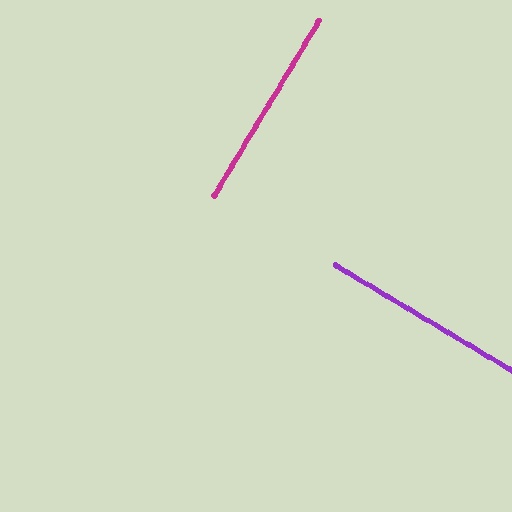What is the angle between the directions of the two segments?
Approximately 90 degrees.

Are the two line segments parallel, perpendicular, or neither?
Perpendicular — they meet at approximately 90°.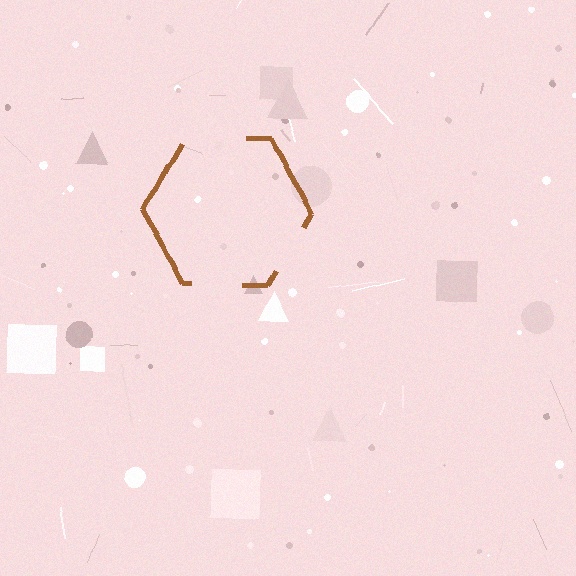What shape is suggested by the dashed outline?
The dashed outline suggests a hexagon.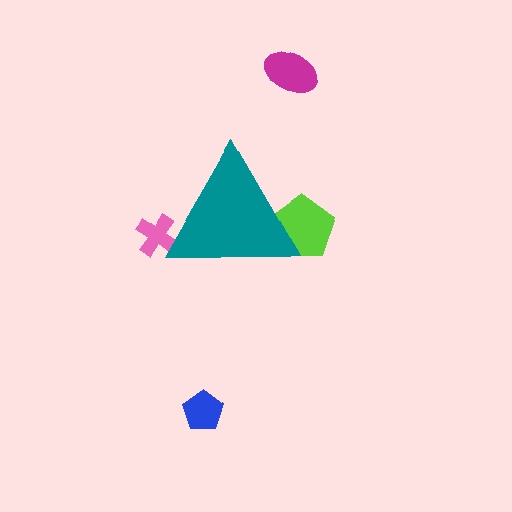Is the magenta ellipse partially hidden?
No, the magenta ellipse is fully visible.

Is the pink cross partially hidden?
Yes, the pink cross is partially hidden behind the teal triangle.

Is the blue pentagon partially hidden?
No, the blue pentagon is fully visible.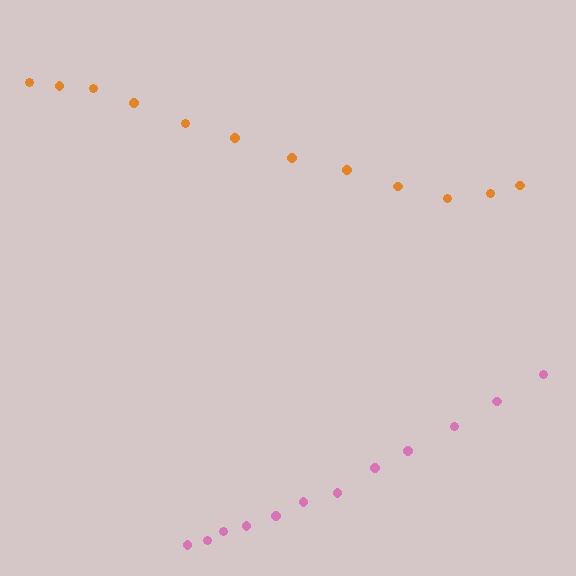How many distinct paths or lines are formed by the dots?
There are 2 distinct paths.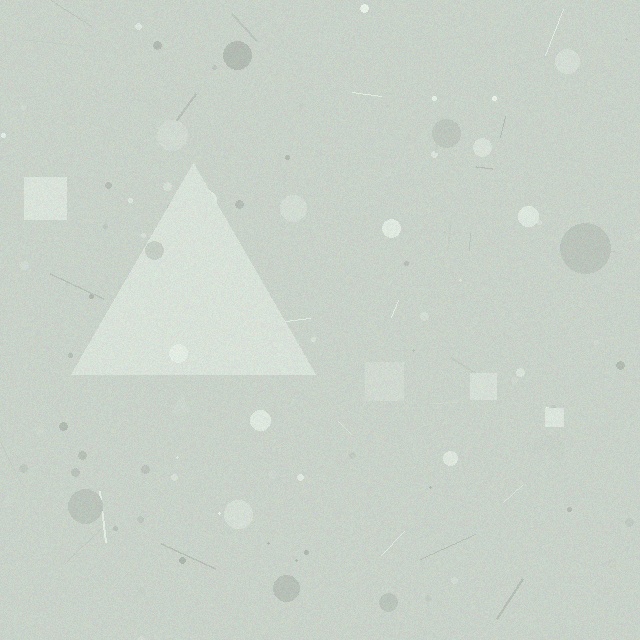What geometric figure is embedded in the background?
A triangle is embedded in the background.